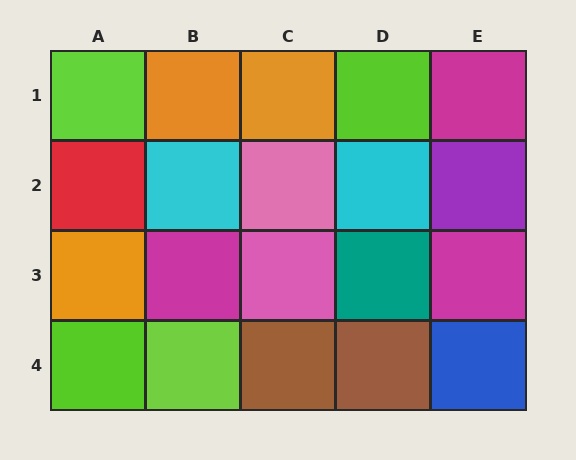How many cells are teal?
1 cell is teal.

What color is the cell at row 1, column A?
Lime.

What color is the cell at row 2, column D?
Cyan.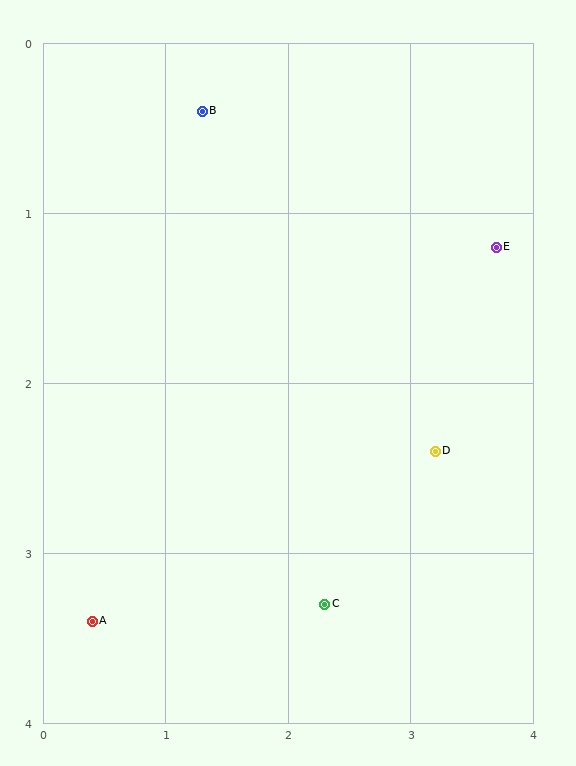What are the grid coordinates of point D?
Point D is at approximately (3.2, 2.4).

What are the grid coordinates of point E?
Point E is at approximately (3.7, 1.2).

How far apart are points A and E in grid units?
Points A and E are about 4.0 grid units apart.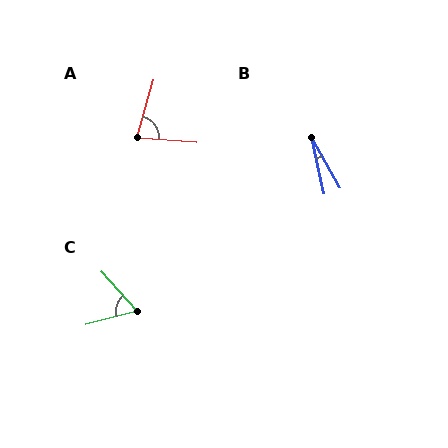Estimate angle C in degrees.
Approximately 63 degrees.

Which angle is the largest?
A, at approximately 78 degrees.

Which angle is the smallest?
B, at approximately 17 degrees.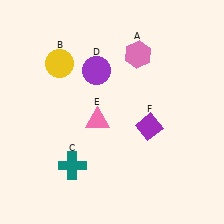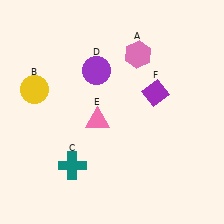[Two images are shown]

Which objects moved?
The objects that moved are: the yellow circle (B), the purple diamond (F).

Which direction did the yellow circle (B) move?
The yellow circle (B) moved down.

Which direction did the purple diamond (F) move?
The purple diamond (F) moved up.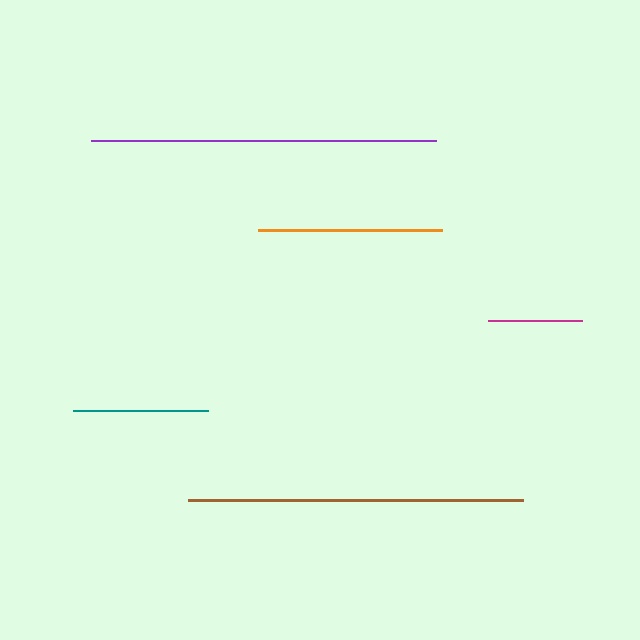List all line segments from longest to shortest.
From longest to shortest: purple, brown, orange, teal, magenta.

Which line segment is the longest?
The purple line is the longest at approximately 345 pixels.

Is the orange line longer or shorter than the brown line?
The brown line is longer than the orange line.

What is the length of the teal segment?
The teal segment is approximately 135 pixels long.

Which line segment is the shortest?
The magenta line is the shortest at approximately 94 pixels.